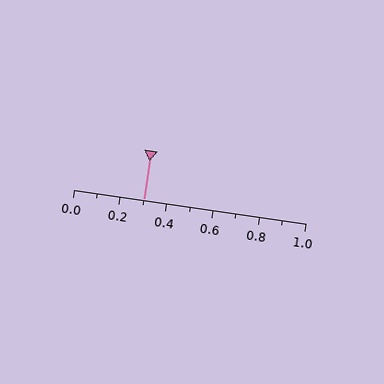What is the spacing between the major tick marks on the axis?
The major ticks are spaced 0.2 apart.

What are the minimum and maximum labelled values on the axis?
The axis runs from 0.0 to 1.0.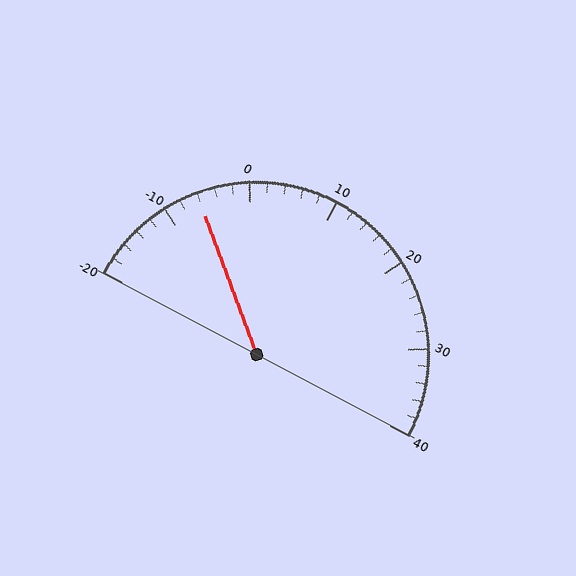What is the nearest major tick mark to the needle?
The nearest major tick mark is -10.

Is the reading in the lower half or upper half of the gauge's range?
The reading is in the lower half of the range (-20 to 40).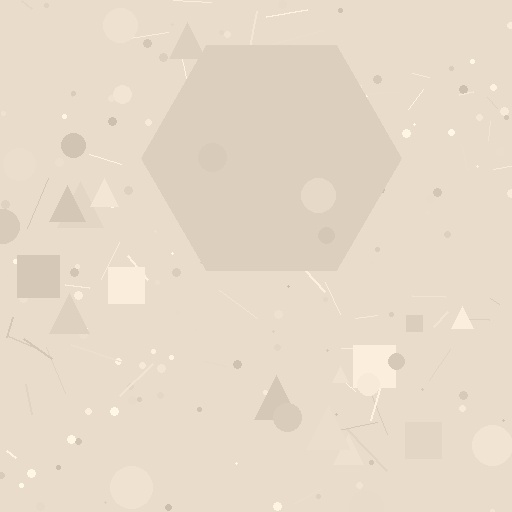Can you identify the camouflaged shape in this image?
The camouflaged shape is a hexagon.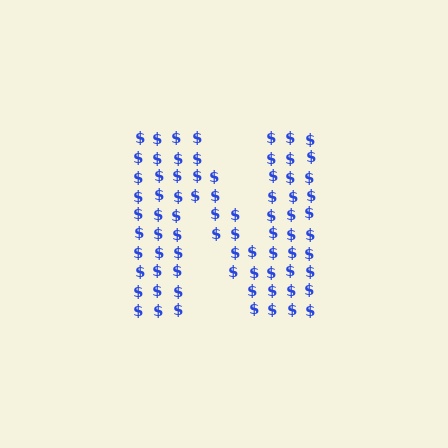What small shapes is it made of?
It is made of small dollar signs.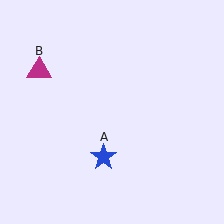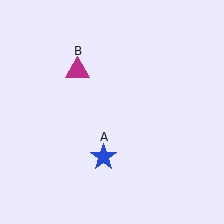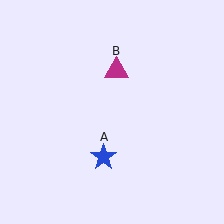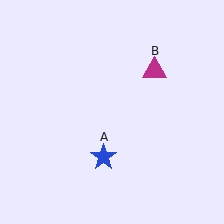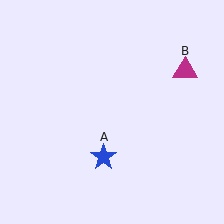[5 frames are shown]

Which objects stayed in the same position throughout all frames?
Blue star (object A) remained stationary.